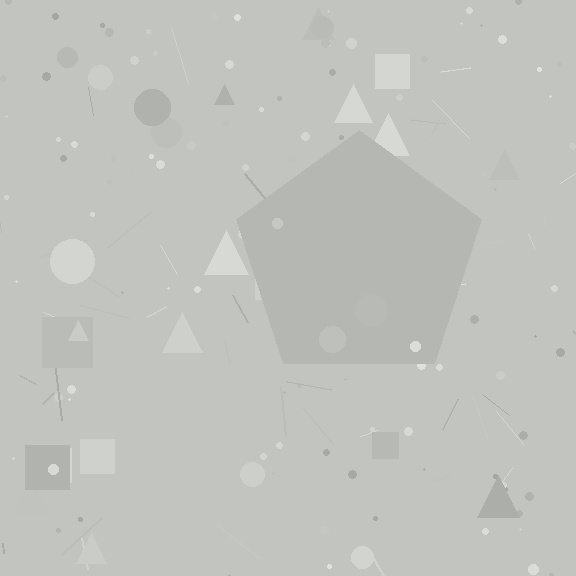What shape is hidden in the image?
A pentagon is hidden in the image.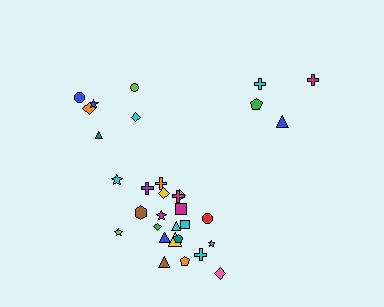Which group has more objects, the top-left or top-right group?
The top-left group.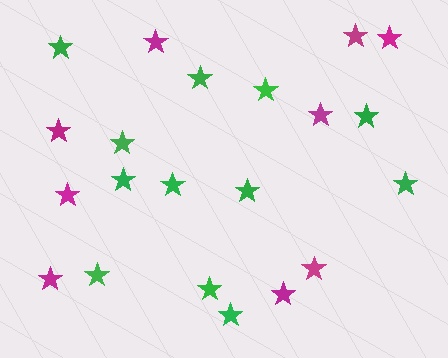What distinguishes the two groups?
There are 2 groups: one group of magenta stars (9) and one group of green stars (12).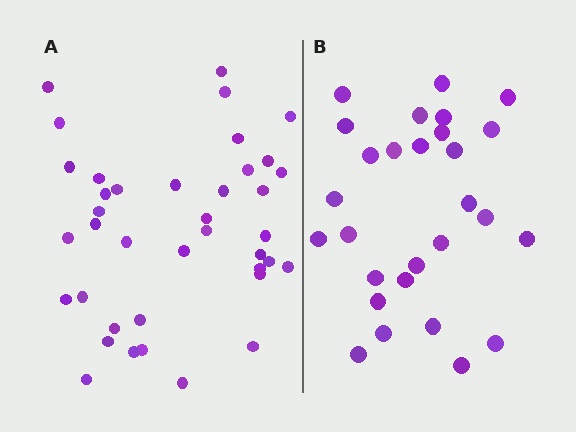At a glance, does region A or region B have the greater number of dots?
Region A (the left region) has more dots.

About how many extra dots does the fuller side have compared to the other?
Region A has roughly 12 or so more dots than region B.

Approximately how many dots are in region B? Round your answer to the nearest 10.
About 30 dots. (The exact count is 28, which rounds to 30.)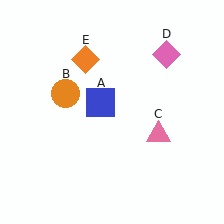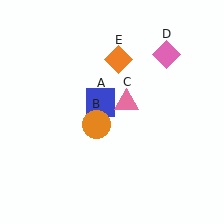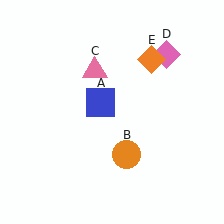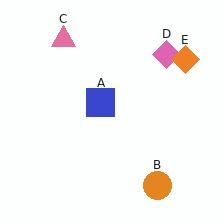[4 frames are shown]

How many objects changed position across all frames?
3 objects changed position: orange circle (object B), pink triangle (object C), orange diamond (object E).